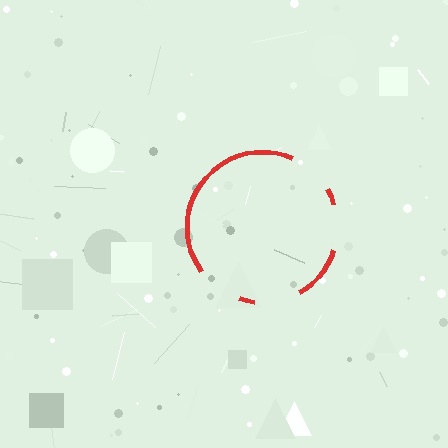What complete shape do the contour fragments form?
The contour fragments form a circle.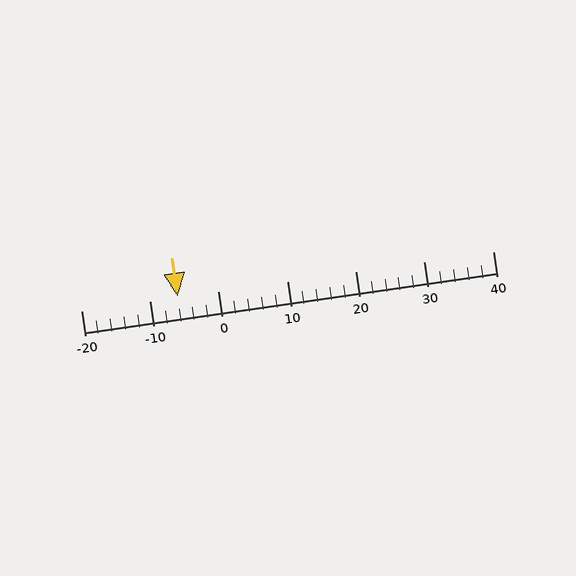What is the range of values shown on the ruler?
The ruler shows values from -20 to 40.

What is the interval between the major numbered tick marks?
The major tick marks are spaced 10 units apart.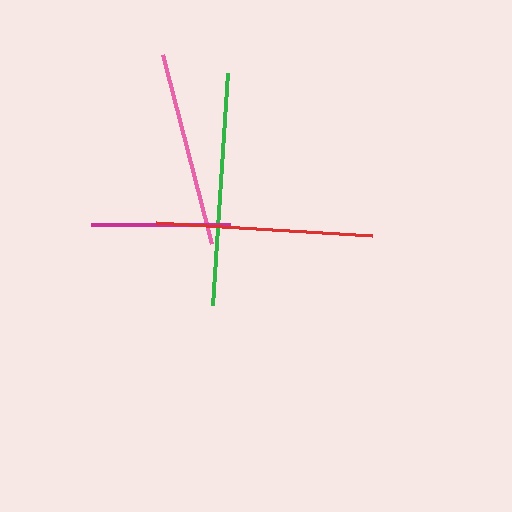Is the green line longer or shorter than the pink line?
The green line is longer than the pink line.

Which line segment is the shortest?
The magenta line is the shortest at approximately 140 pixels.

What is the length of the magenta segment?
The magenta segment is approximately 140 pixels long.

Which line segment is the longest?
The green line is the longest at approximately 233 pixels.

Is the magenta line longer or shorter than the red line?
The red line is longer than the magenta line.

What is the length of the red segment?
The red segment is approximately 216 pixels long.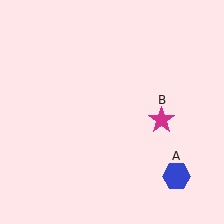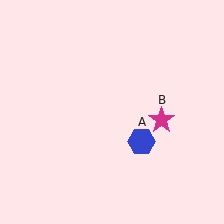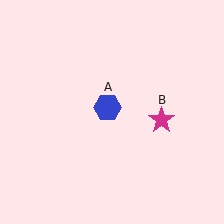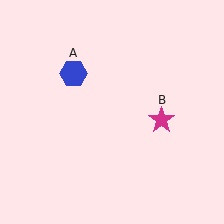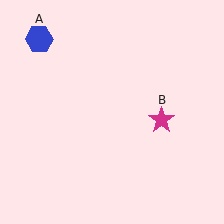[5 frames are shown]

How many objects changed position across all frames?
1 object changed position: blue hexagon (object A).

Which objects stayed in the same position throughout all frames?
Magenta star (object B) remained stationary.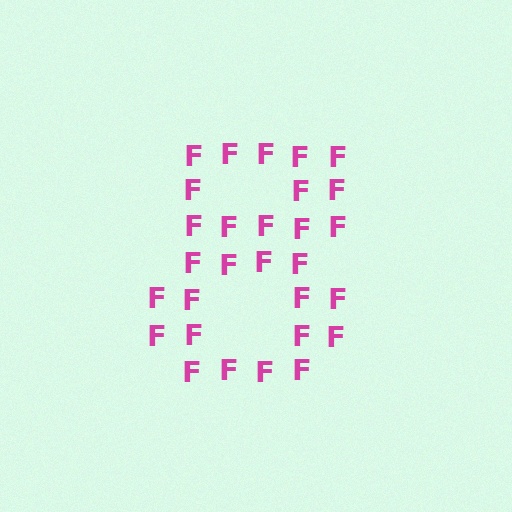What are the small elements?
The small elements are letter F's.